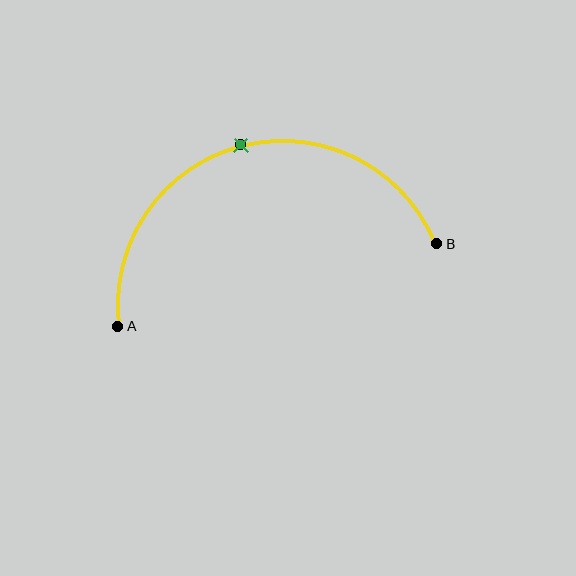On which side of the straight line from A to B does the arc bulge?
The arc bulges above the straight line connecting A and B.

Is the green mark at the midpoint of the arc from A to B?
Yes. The green mark lies on the arc at equal arc-length from both A and B — it is the arc midpoint.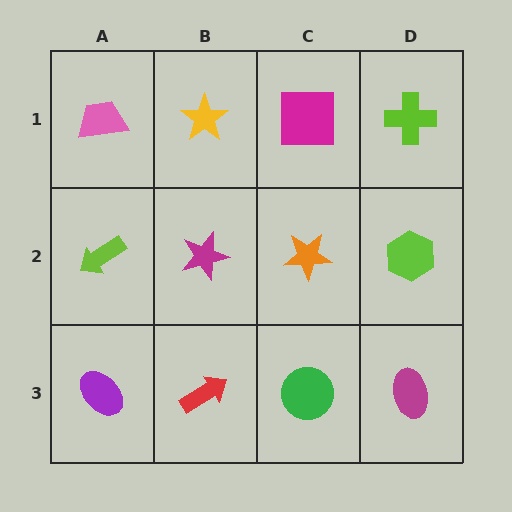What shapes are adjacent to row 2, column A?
A pink trapezoid (row 1, column A), a purple ellipse (row 3, column A), a magenta star (row 2, column B).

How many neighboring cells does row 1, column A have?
2.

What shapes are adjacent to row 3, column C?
An orange star (row 2, column C), a red arrow (row 3, column B), a magenta ellipse (row 3, column D).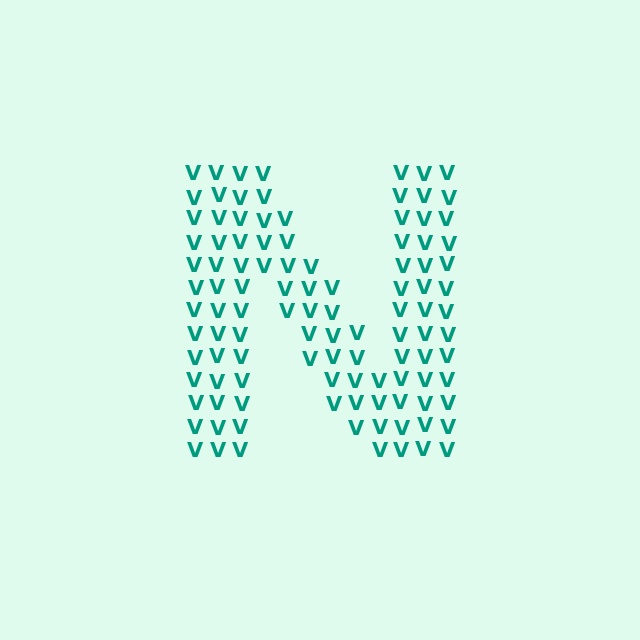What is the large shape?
The large shape is the letter N.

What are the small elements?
The small elements are letter V's.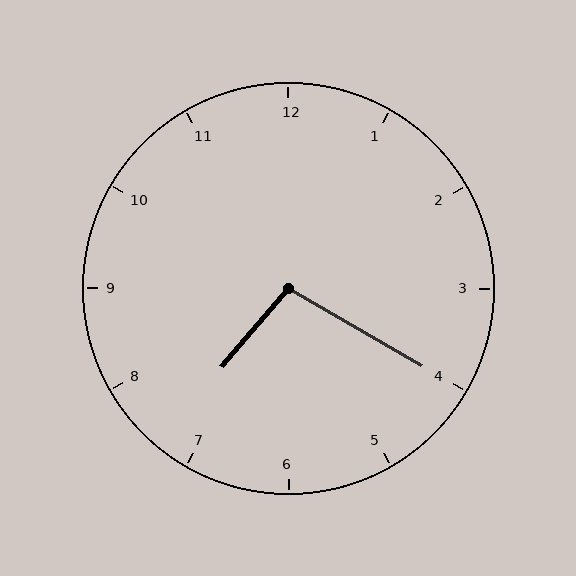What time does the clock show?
7:20.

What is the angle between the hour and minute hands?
Approximately 100 degrees.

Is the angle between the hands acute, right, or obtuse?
It is obtuse.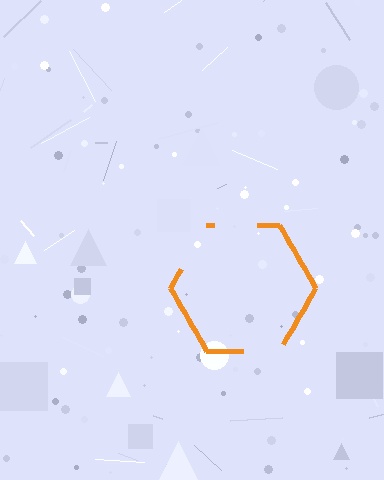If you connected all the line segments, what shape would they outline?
They would outline a hexagon.